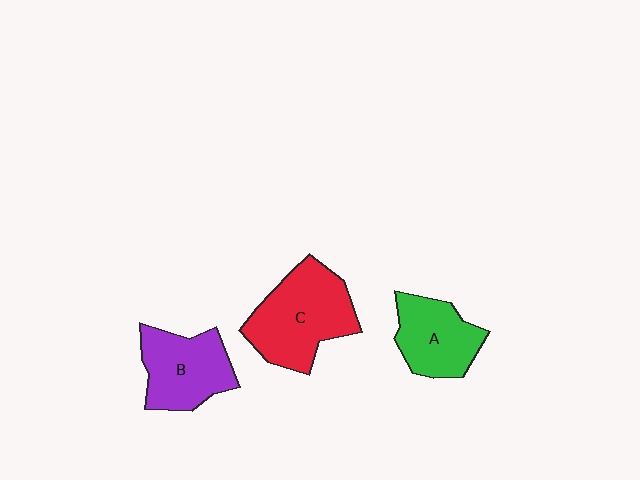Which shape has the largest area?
Shape C (red).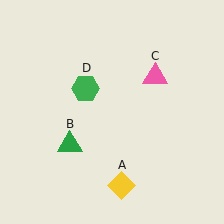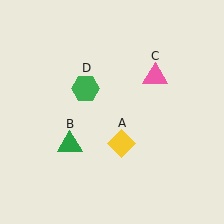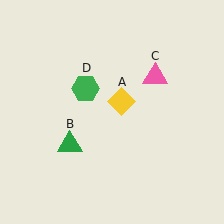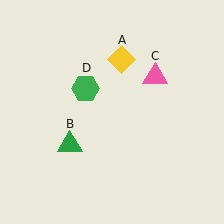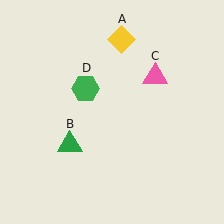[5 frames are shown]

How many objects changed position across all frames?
1 object changed position: yellow diamond (object A).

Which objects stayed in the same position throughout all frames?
Green triangle (object B) and pink triangle (object C) and green hexagon (object D) remained stationary.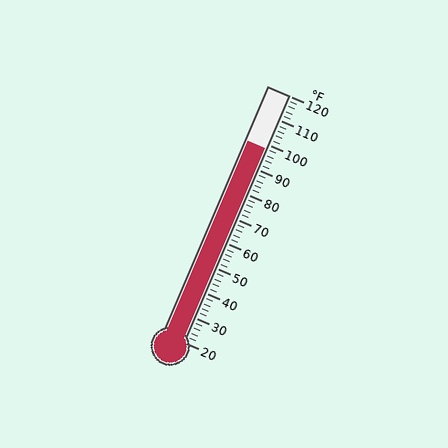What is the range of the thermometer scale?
The thermometer scale ranges from 20°F to 120°F.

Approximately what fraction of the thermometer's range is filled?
The thermometer is filled to approximately 80% of its range.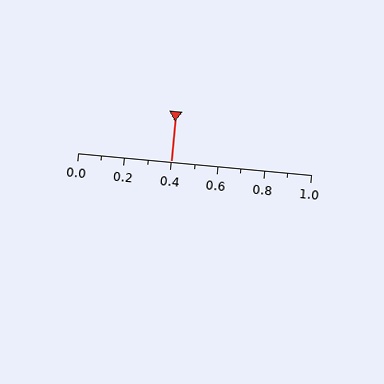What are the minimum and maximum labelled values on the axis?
The axis runs from 0.0 to 1.0.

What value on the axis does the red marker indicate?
The marker indicates approximately 0.4.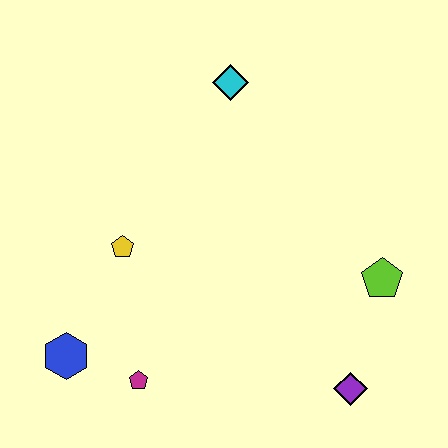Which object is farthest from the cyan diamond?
The purple diamond is farthest from the cyan diamond.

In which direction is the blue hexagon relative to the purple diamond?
The blue hexagon is to the left of the purple diamond.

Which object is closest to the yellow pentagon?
The blue hexagon is closest to the yellow pentagon.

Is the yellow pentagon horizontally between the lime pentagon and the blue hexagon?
Yes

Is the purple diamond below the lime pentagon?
Yes